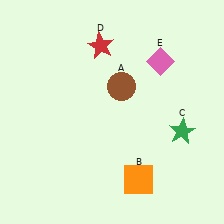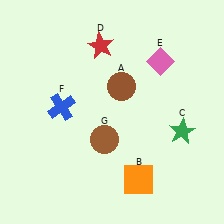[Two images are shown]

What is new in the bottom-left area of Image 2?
A brown circle (G) was added in the bottom-left area of Image 2.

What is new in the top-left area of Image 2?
A blue cross (F) was added in the top-left area of Image 2.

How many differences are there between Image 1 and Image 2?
There are 2 differences between the two images.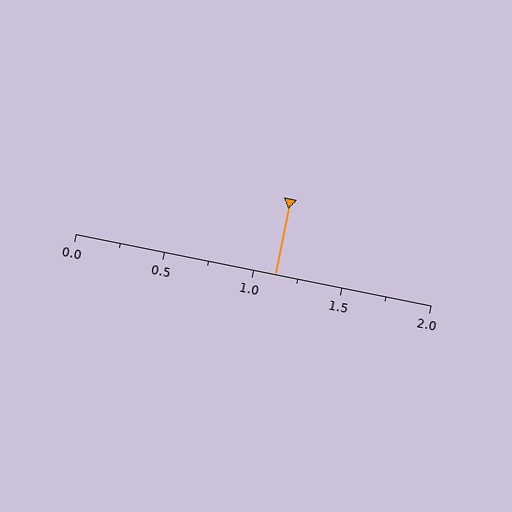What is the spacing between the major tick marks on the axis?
The major ticks are spaced 0.5 apart.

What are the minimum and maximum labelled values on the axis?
The axis runs from 0.0 to 2.0.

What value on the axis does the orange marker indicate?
The marker indicates approximately 1.12.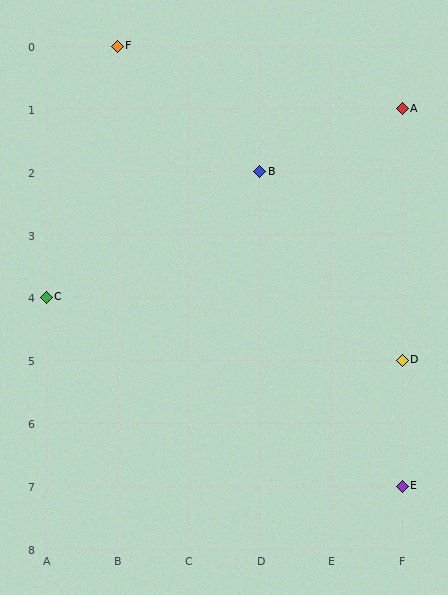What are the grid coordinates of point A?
Point A is at grid coordinates (F, 1).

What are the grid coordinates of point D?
Point D is at grid coordinates (F, 5).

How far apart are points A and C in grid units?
Points A and C are 5 columns and 3 rows apart (about 5.8 grid units diagonally).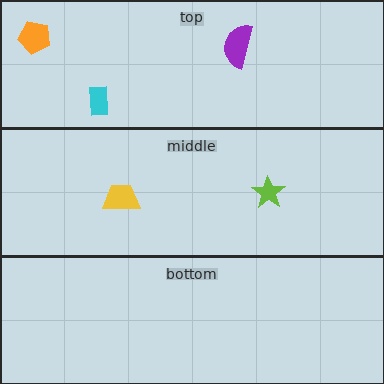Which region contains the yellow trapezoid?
The middle region.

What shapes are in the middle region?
The yellow trapezoid, the lime star.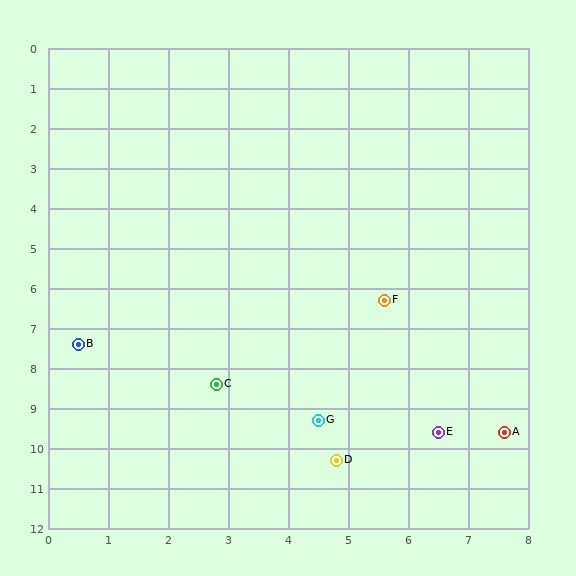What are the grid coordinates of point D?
Point D is at approximately (4.8, 10.3).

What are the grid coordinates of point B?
Point B is at approximately (0.5, 7.4).